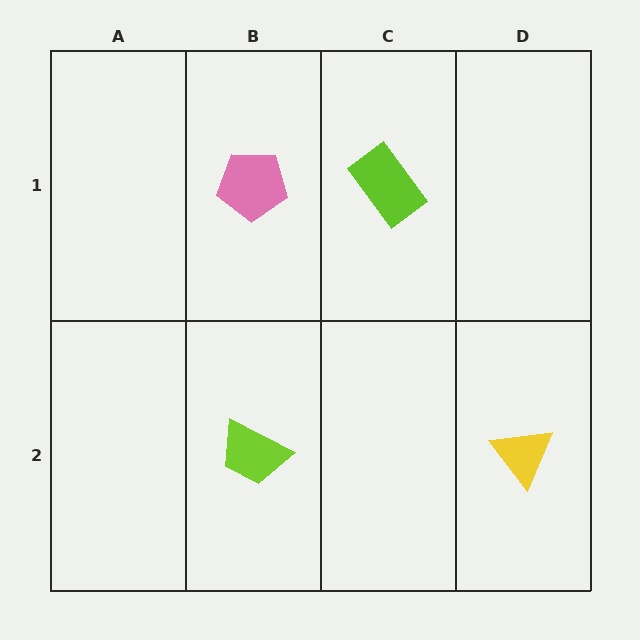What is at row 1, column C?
A lime rectangle.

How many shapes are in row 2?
2 shapes.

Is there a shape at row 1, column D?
No, that cell is empty.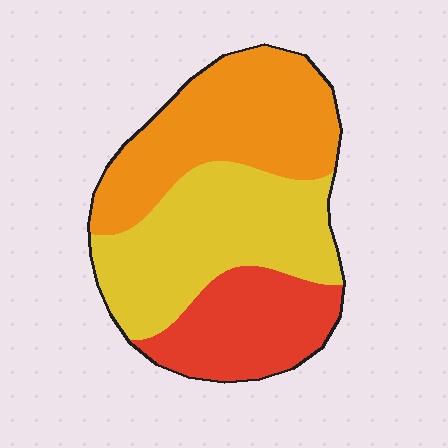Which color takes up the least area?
Red, at roughly 25%.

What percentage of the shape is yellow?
Yellow covers about 40% of the shape.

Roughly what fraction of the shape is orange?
Orange takes up between a quarter and a half of the shape.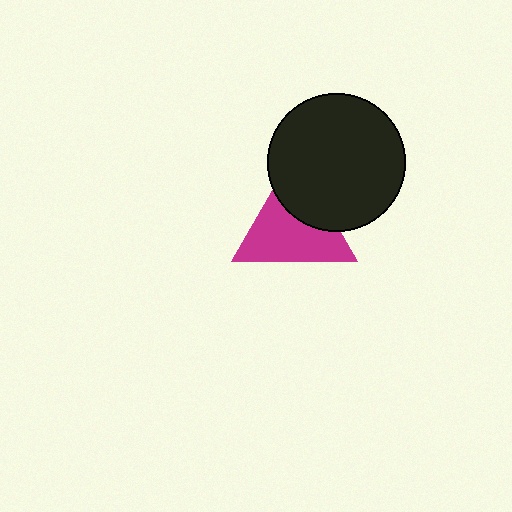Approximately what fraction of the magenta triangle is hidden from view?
Roughly 35% of the magenta triangle is hidden behind the black circle.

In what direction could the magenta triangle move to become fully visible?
The magenta triangle could move toward the lower-left. That would shift it out from behind the black circle entirely.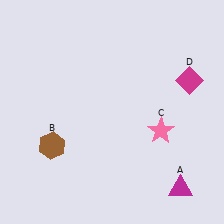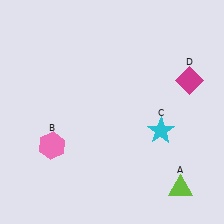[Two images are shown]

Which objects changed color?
A changed from magenta to lime. B changed from brown to pink. C changed from pink to cyan.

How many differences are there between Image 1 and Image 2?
There are 3 differences between the two images.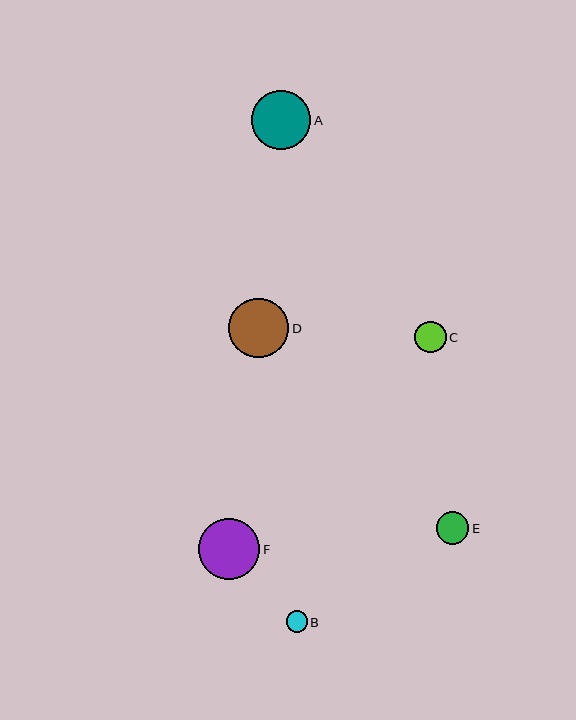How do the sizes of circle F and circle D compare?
Circle F and circle D are approximately the same size.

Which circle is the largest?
Circle F is the largest with a size of approximately 61 pixels.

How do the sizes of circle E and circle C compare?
Circle E and circle C are approximately the same size.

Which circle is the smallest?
Circle B is the smallest with a size of approximately 21 pixels.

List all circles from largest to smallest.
From largest to smallest: F, D, A, E, C, B.